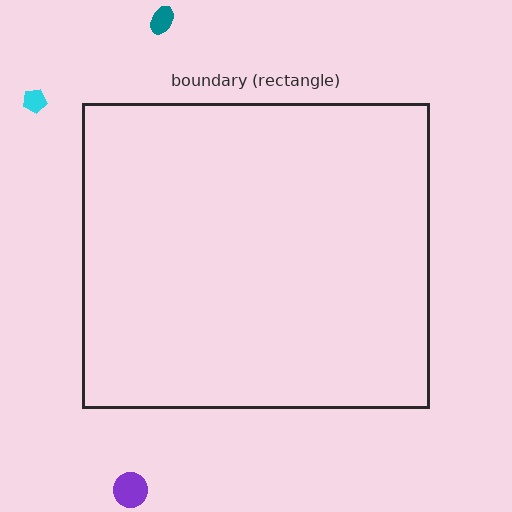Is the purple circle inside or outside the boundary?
Outside.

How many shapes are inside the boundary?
0 inside, 3 outside.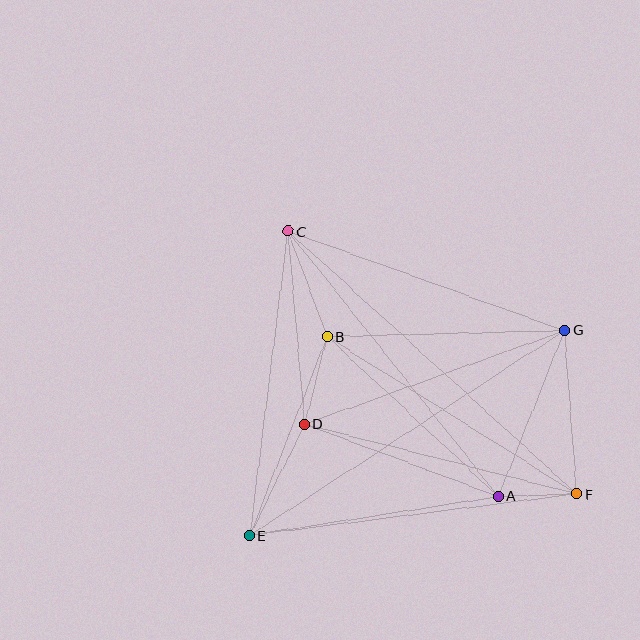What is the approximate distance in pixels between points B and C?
The distance between B and C is approximately 113 pixels.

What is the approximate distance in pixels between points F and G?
The distance between F and G is approximately 165 pixels.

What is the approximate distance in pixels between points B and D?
The distance between B and D is approximately 90 pixels.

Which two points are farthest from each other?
Points C and F are farthest from each other.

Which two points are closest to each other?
Points A and F are closest to each other.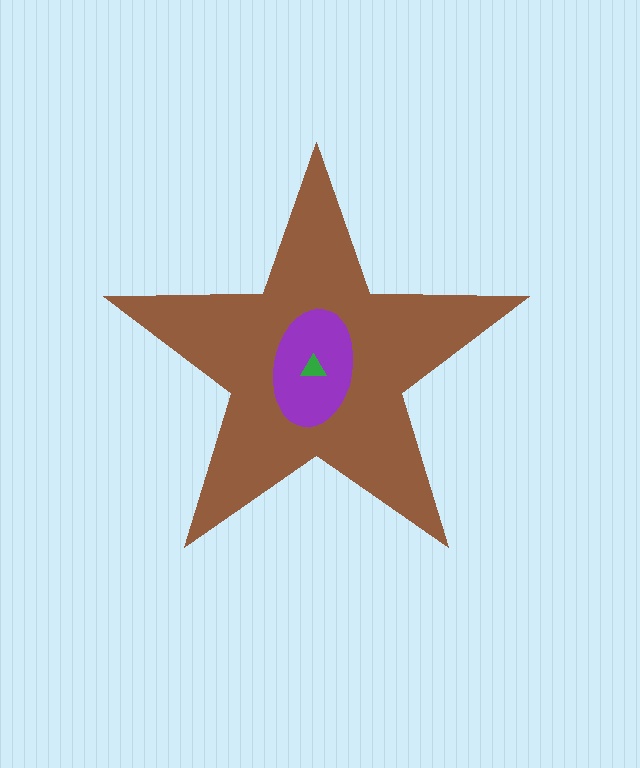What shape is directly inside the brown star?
The purple ellipse.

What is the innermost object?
The green triangle.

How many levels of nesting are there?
3.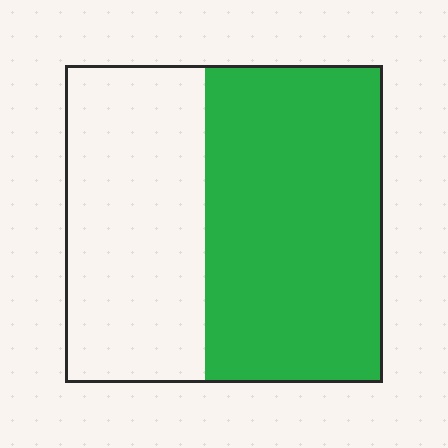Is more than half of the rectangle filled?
Yes.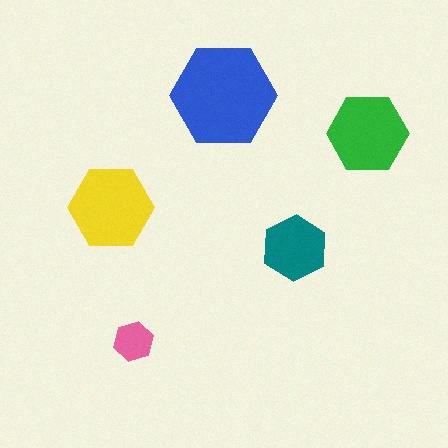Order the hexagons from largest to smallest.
the blue one, the yellow one, the green one, the teal one, the pink one.